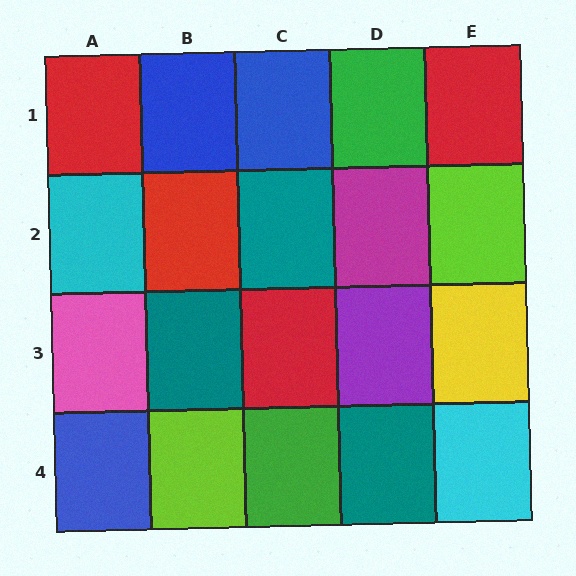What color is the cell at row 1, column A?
Red.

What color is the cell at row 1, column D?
Green.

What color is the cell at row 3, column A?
Pink.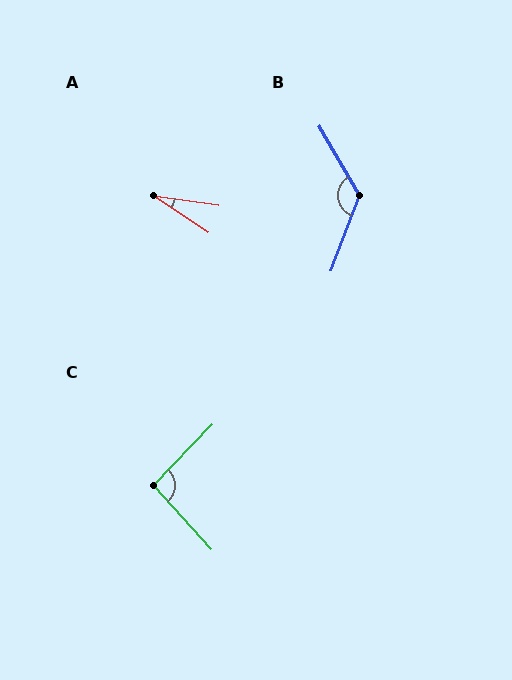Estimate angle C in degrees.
Approximately 94 degrees.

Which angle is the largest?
B, at approximately 129 degrees.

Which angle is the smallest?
A, at approximately 26 degrees.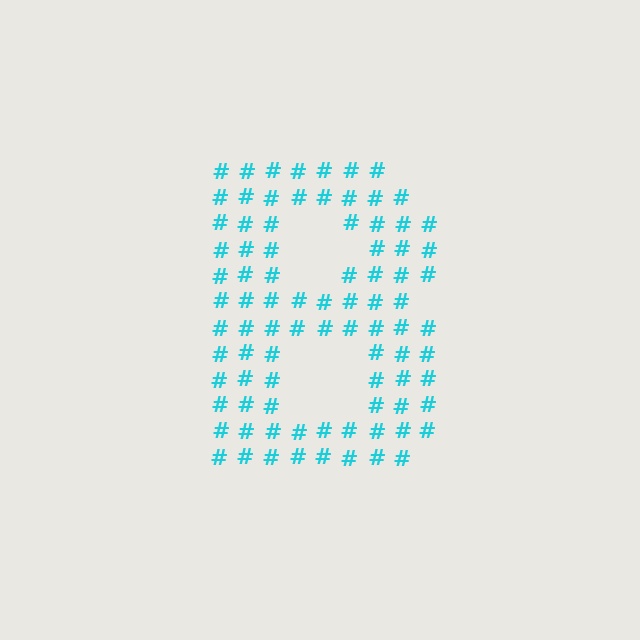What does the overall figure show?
The overall figure shows the letter B.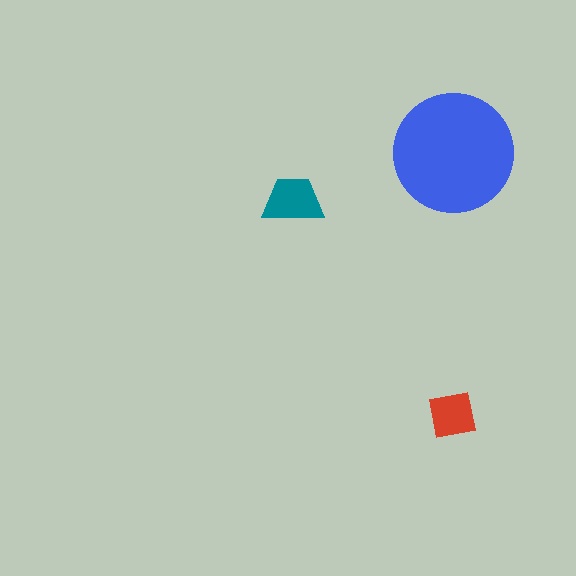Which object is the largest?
The blue circle.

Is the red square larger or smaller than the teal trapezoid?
Smaller.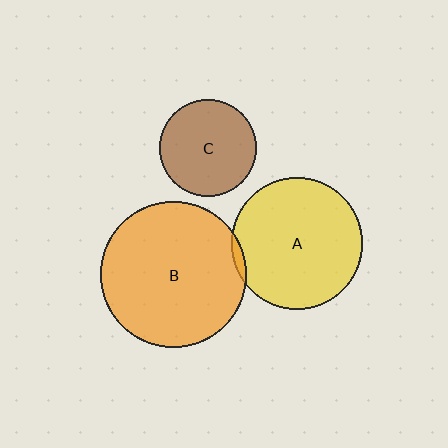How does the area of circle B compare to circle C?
Approximately 2.3 times.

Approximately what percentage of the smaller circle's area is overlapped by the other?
Approximately 5%.